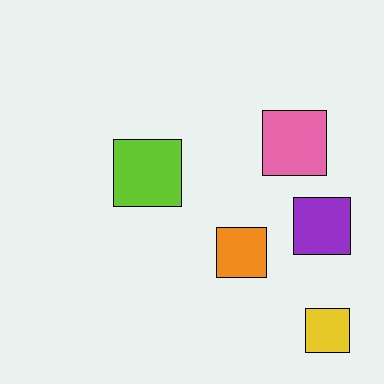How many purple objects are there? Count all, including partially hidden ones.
There is 1 purple object.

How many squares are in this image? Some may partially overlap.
There are 5 squares.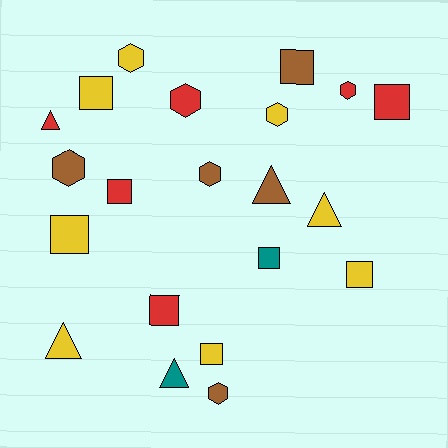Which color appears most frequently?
Yellow, with 8 objects.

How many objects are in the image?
There are 21 objects.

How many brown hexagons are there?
There are 3 brown hexagons.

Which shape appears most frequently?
Square, with 9 objects.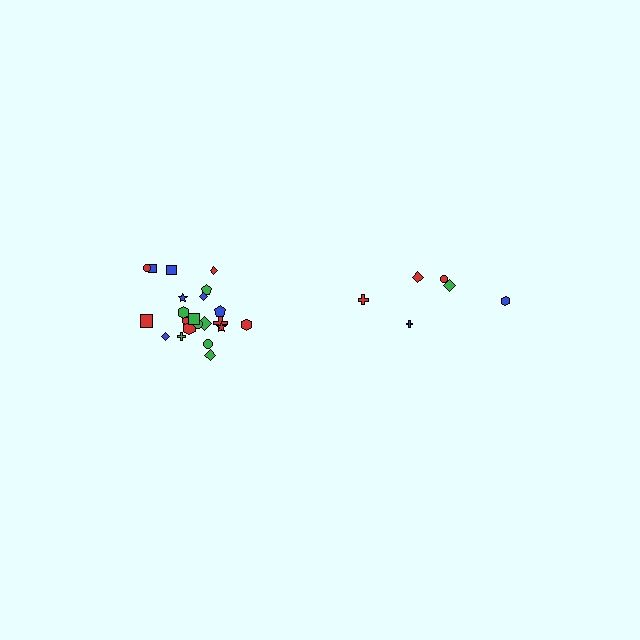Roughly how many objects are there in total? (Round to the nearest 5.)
Roughly 30 objects in total.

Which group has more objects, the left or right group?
The left group.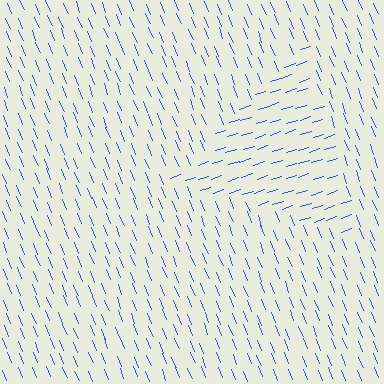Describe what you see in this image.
The image is filled with small blue line segments. A triangle region in the image has lines oriented differently from the surrounding lines, creating a visible texture boundary.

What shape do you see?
I see a triangle.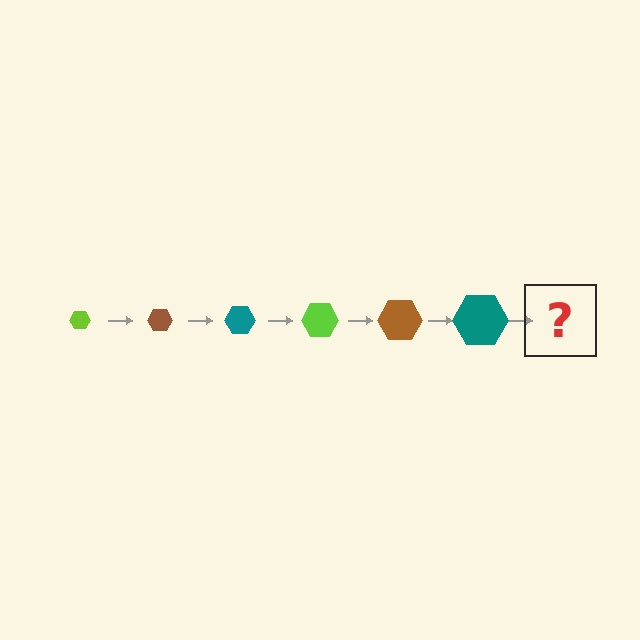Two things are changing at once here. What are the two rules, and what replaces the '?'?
The two rules are that the hexagon grows larger each step and the color cycles through lime, brown, and teal. The '?' should be a lime hexagon, larger than the previous one.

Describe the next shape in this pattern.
It should be a lime hexagon, larger than the previous one.